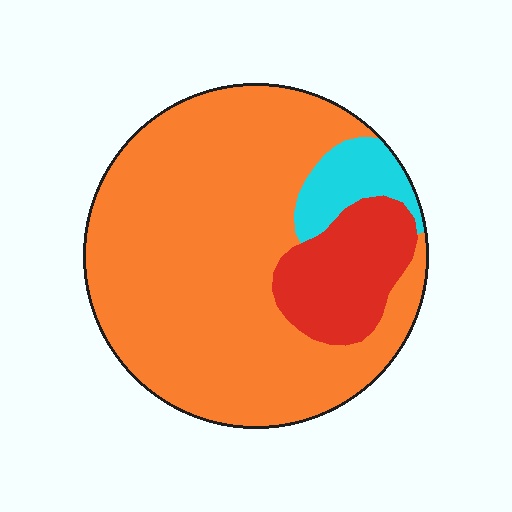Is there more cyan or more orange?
Orange.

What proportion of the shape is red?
Red takes up about one sixth (1/6) of the shape.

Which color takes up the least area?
Cyan, at roughly 10%.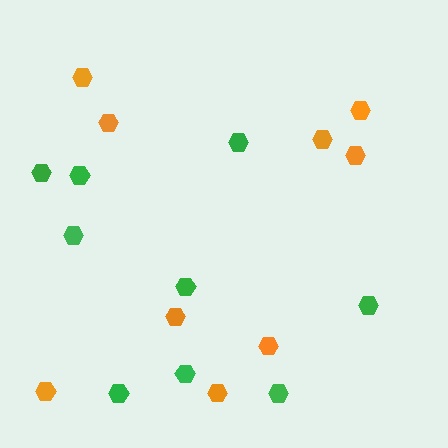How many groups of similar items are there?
There are 2 groups: one group of green hexagons (9) and one group of orange hexagons (9).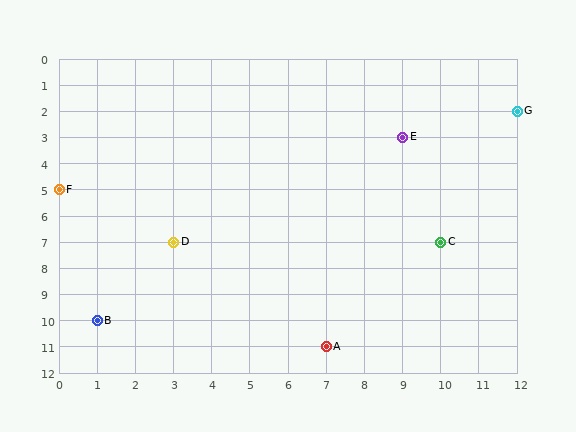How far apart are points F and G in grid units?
Points F and G are 12 columns and 3 rows apart (about 12.4 grid units diagonally).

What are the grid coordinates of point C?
Point C is at grid coordinates (10, 7).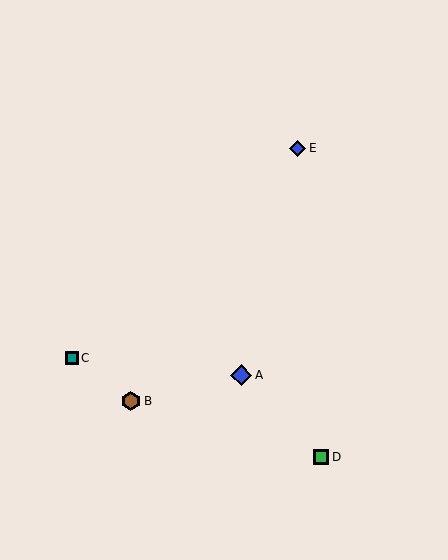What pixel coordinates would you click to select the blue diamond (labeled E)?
Click at (298, 148) to select the blue diamond E.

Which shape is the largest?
The blue diamond (labeled A) is the largest.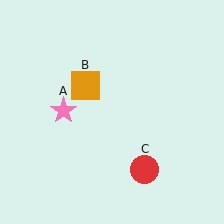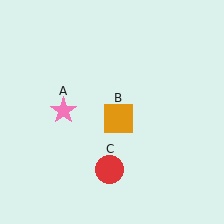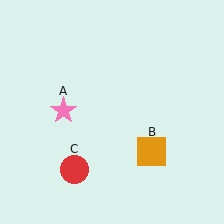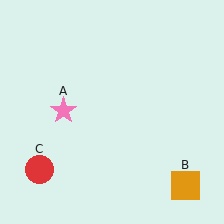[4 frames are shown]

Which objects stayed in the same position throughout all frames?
Pink star (object A) remained stationary.